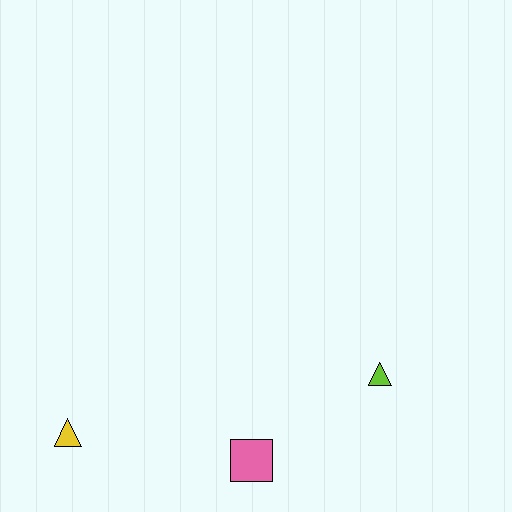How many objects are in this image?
There are 3 objects.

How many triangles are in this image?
There are 2 triangles.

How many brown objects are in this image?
There are no brown objects.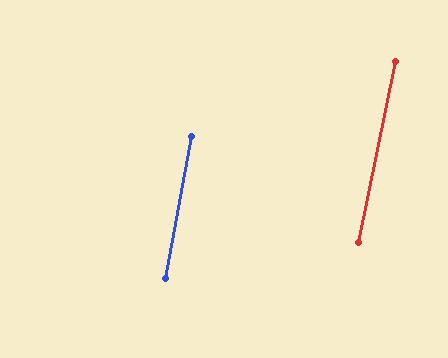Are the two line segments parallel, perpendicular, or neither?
Parallel — their directions differ by only 1.3°.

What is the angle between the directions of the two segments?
Approximately 1 degree.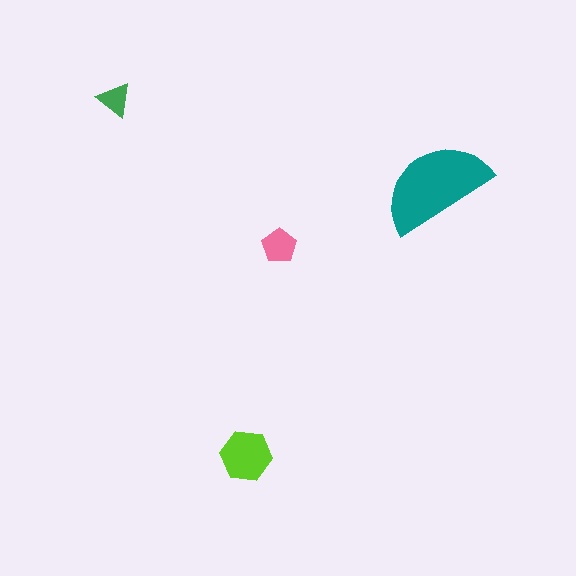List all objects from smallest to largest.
The green triangle, the pink pentagon, the lime hexagon, the teal semicircle.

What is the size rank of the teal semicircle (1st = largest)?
1st.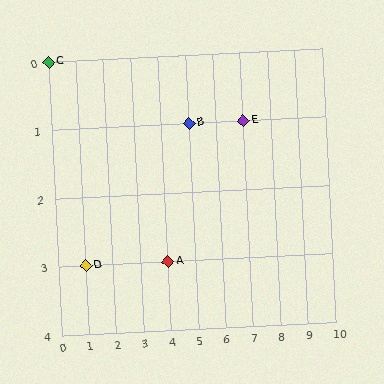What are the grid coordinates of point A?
Point A is at grid coordinates (4, 3).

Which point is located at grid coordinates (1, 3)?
Point D is at (1, 3).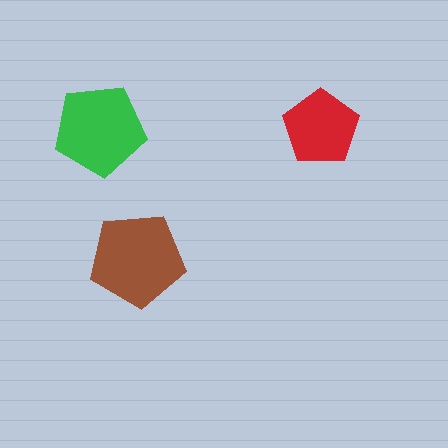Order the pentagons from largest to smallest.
the brown one, the green one, the red one.